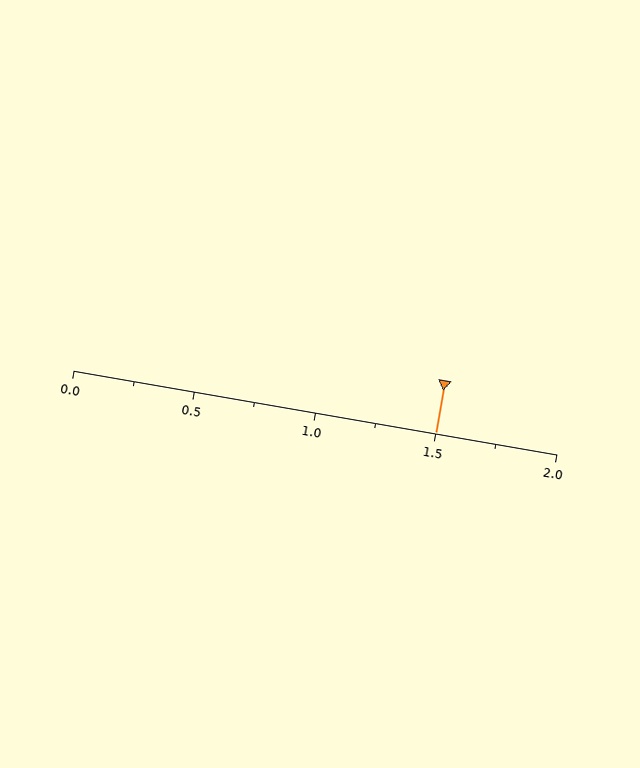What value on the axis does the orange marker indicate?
The marker indicates approximately 1.5.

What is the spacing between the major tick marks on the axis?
The major ticks are spaced 0.5 apart.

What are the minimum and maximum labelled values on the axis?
The axis runs from 0.0 to 2.0.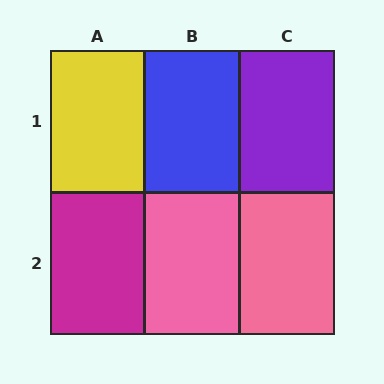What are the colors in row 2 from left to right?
Magenta, pink, pink.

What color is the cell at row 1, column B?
Blue.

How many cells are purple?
1 cell is purple.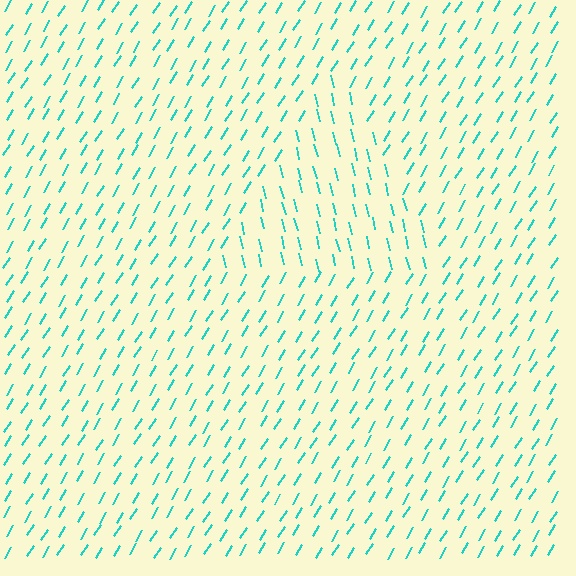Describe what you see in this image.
The image is filled with small cyan line segments. A triangle region in the image has lines oriented differently from the surrounding lines, creating a visible texture boundary.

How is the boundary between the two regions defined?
The boundary is defined purely by a change in line orientation (approximately 45 degrees difference). All lines are the same color and thickness.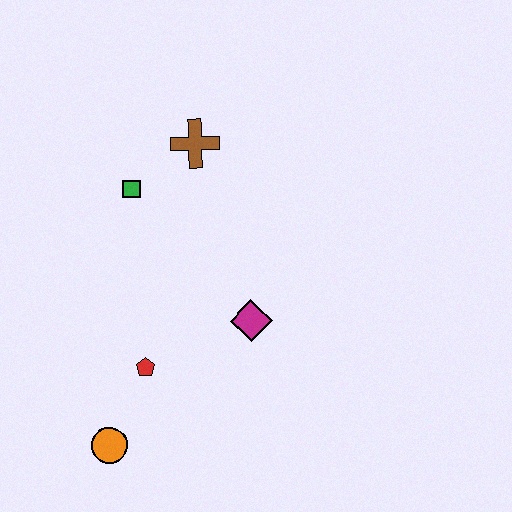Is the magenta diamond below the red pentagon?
No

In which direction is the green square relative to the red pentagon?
The green square is above the red pentagon.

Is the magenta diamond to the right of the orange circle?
Yes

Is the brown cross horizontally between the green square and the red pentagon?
No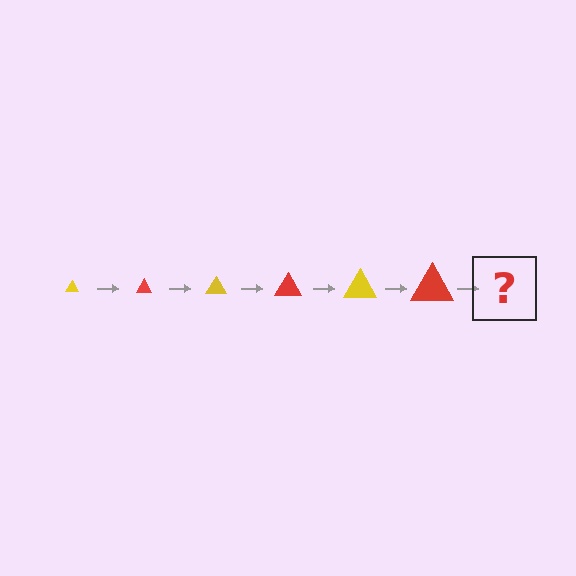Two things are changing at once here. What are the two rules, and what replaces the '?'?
The two rules are that the triangle grows larger each step and the color cycles through yellow and red. The '?' should be a yellow triangle, larger than the previous one.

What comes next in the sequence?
The next element should be a yellow triangle, larger than the previous one.